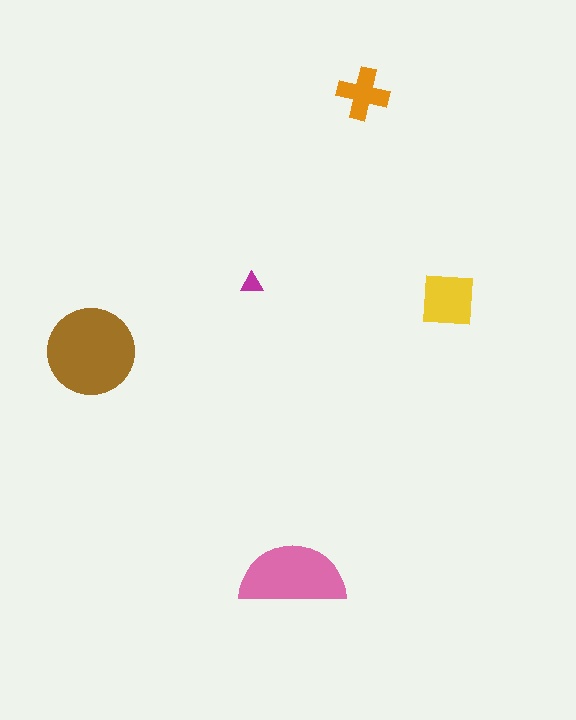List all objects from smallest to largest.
The magenta triangle, the orange cross, the yellow square, the pink semicircle, the brown circle.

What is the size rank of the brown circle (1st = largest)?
1st.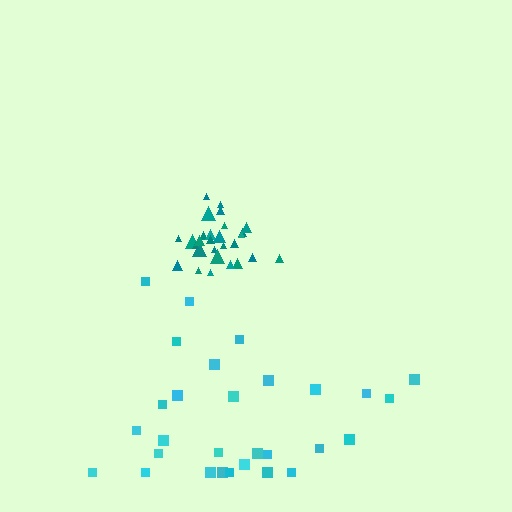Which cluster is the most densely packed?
Teal.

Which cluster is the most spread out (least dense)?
Cyan.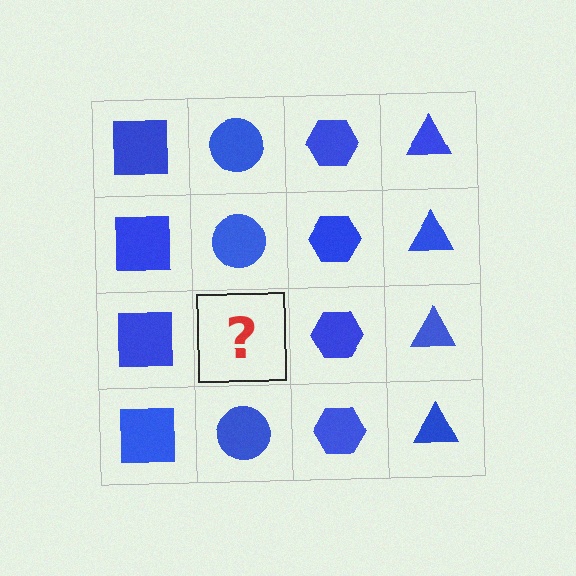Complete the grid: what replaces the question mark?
The question mark should be replaced with a blue circle.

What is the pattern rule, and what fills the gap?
The rule is that each column has a consistent shape. The gap should be filled with a blue circle.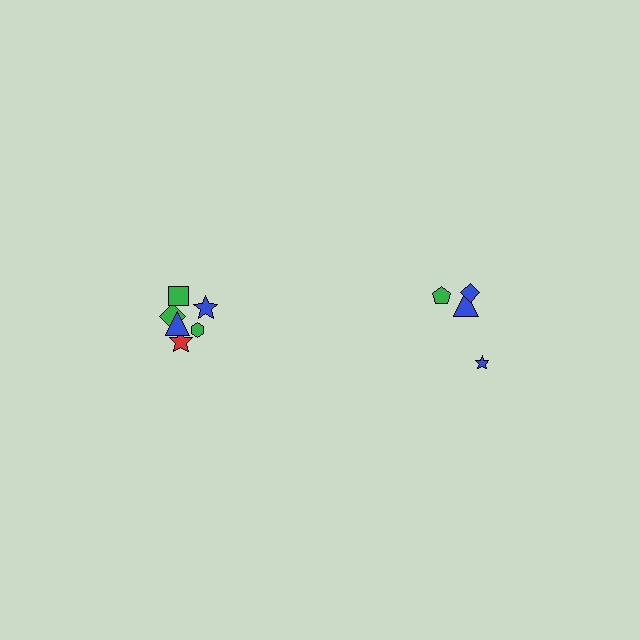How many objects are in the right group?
There are 4 objects.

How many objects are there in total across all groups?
There are 10 objects.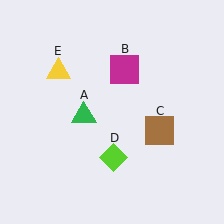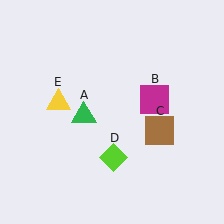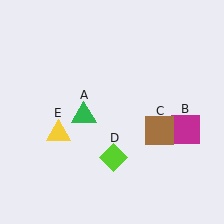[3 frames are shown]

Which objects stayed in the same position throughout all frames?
Green triangle (object A) and brown square (object C) and lime diamond (object D) remained stationary.